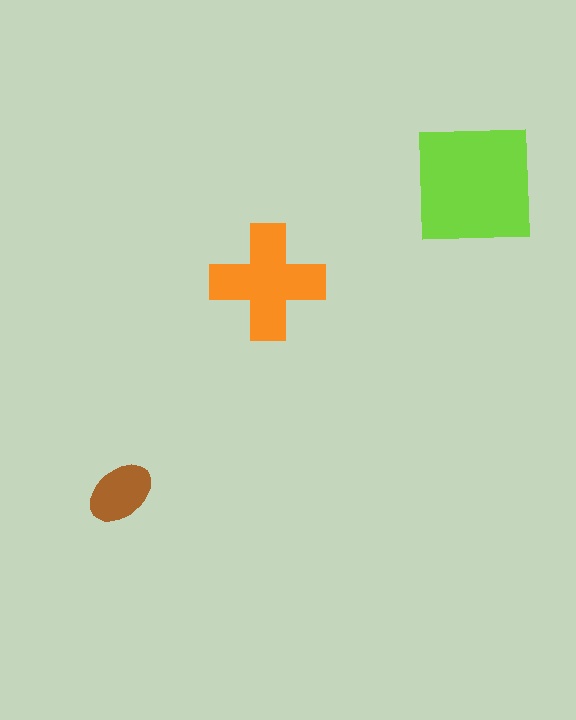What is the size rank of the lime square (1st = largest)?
1st.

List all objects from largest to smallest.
The lime square, the orange cross, the brown ellipse.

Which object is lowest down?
The brown ellipse is bottommost.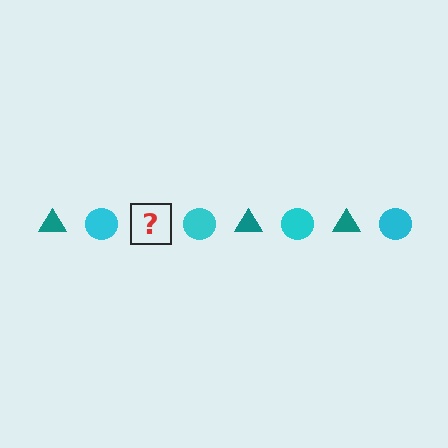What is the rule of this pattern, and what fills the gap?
The rule is that the pattern alternates between teal triangle and cyan circle. The gap should be filled with a teal triangle.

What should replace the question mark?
The question mark should be replaced with a teal triangle.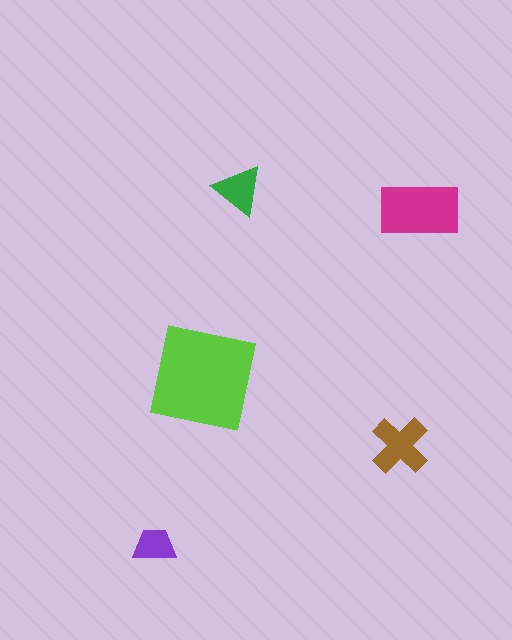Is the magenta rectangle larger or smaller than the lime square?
Smaller.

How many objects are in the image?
There are 5 objects in the image.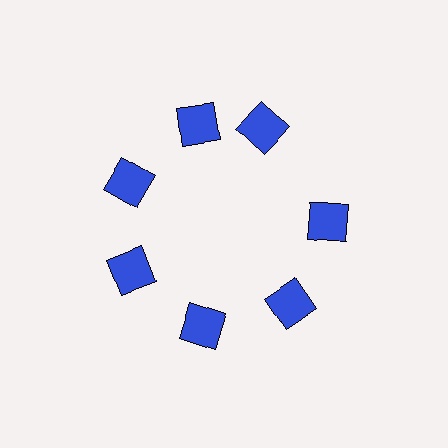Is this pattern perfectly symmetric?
No. The 7 blue squares are arranged in a ring, but one element near the 1 o'clock position is rotated out of alignment along the ring, breaking the 7-fold rotational symmetry.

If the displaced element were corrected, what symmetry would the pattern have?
It would have 7-fold rotational symmetry — the pattern would map onto itself every 51 degrees.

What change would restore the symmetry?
The symmetry would be restored by rotating it back into even spacing with its neighbors so that all 7 squares sit at equal angles and equal distance from the center.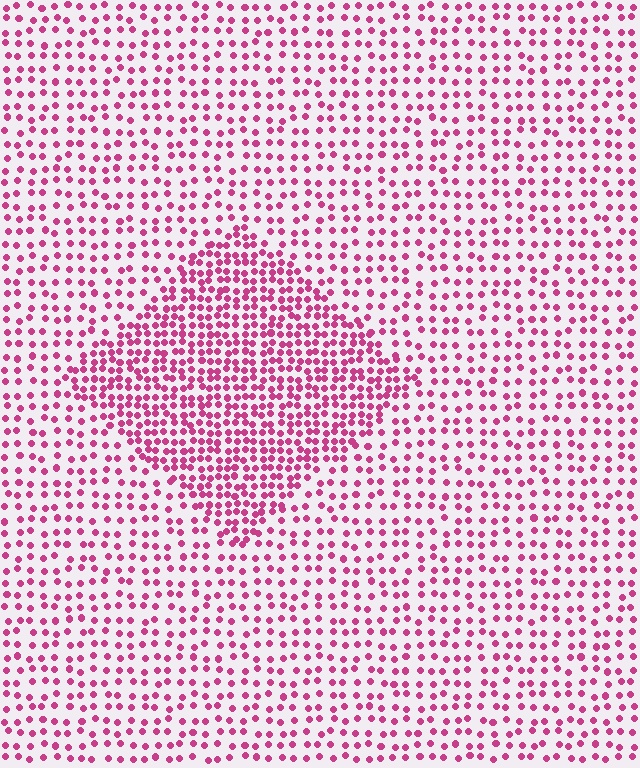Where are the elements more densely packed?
The elements are more densely packed inside the diamond boundary.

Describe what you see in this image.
The image contains small magenta elements arranged at two different densities. A diamond-shaped region is visible where the elements are more densely packed than the surrounding area.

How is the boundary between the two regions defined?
The boundary is defined by a change in element density (approximately 2.0x ratio). All elements are the same color, size, and shape.